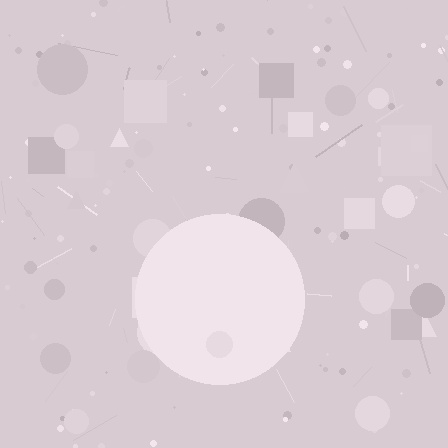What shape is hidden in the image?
A circle is hidden in the image.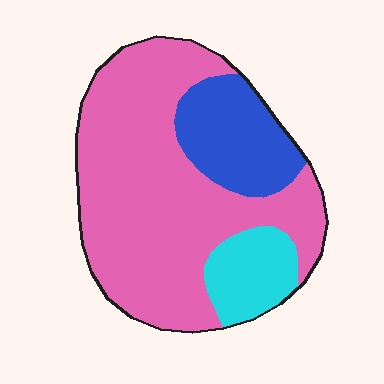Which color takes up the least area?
Cyan, at roughly 15%.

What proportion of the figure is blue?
Blue covers around 20% of the figure.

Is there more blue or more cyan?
Blue.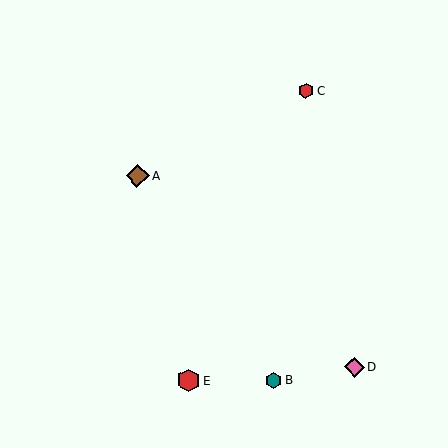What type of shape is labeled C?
Shape C is a red hexagon.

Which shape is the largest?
The red hexagon (labeled E) is the largest.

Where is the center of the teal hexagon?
The center of the teal hexagon is at (274, 380).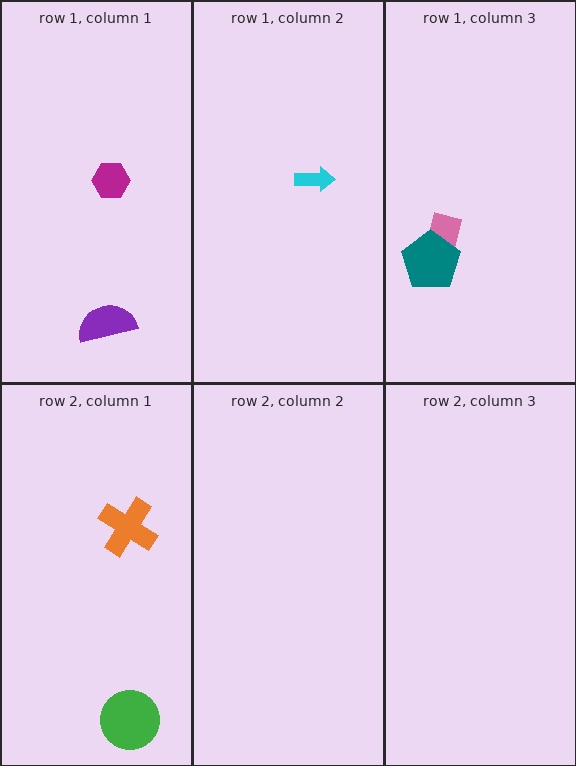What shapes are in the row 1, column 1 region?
The purple semicircle, the magenta hexagon.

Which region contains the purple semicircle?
The row 1, column 1 region.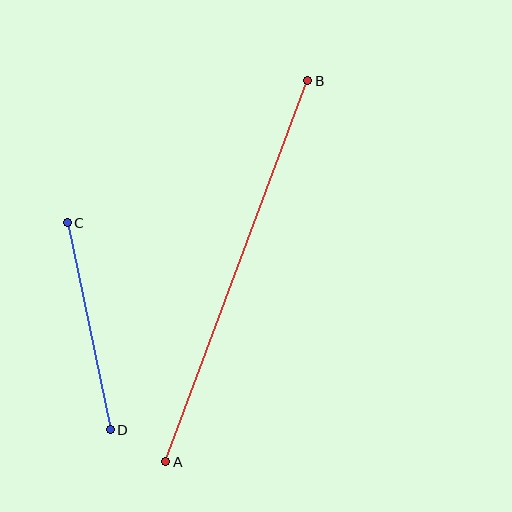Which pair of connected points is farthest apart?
Points A and B are farthest apart.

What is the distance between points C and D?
The distance is approximately 212 pixels.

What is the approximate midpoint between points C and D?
The midpoint is at approximately (89, 326) pixels.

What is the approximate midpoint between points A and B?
The midpoint is at approximately (237, 271) pixels.